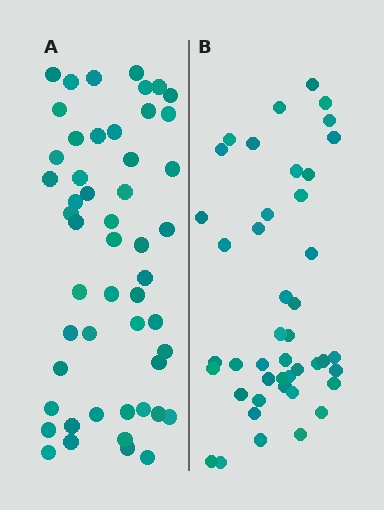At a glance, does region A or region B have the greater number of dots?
Region A (the left region) has more dots.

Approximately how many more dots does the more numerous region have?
Region A has roughly 8 or so more dots than region B.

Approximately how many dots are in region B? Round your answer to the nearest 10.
About 40 dots. (The exact count is 44, which rounds to 40.)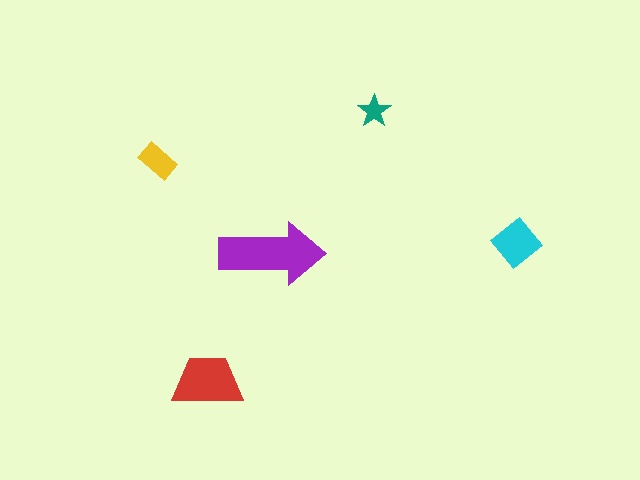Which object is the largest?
The purple arrow.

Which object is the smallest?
The teal star.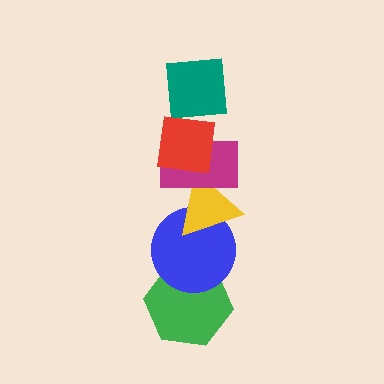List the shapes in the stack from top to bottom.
From top to bottom: the red square, the teal square, the magenta rectangle, the yellow triangle, the blue circle, the green hexagon.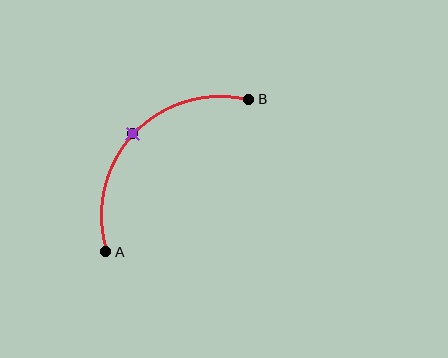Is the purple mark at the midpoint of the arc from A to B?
Yes. The purple mark lies on the arc at equal arc-length from both A and B — it is the arc midpoint.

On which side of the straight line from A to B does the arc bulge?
The arc bulges above and to the left of the straight line connecting A and B.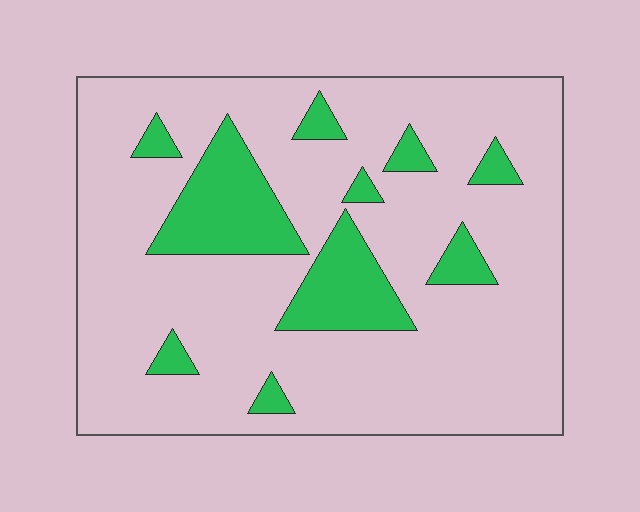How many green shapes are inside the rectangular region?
10.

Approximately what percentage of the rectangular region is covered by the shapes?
Approximately 20%.